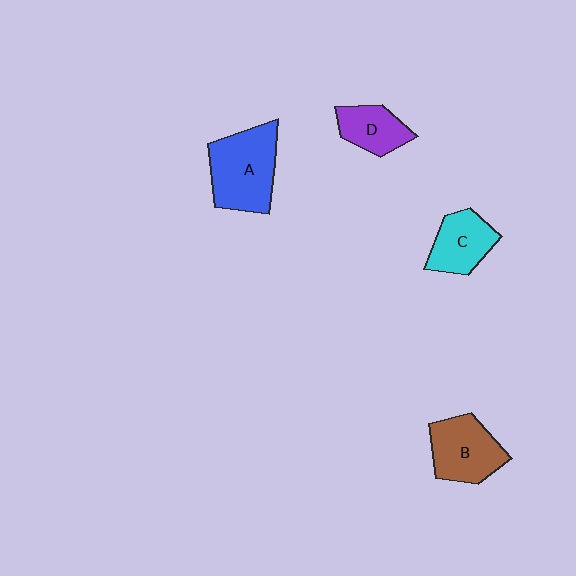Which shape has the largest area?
Shape A (blue).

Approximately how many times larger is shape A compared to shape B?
Approximately 1.3 times.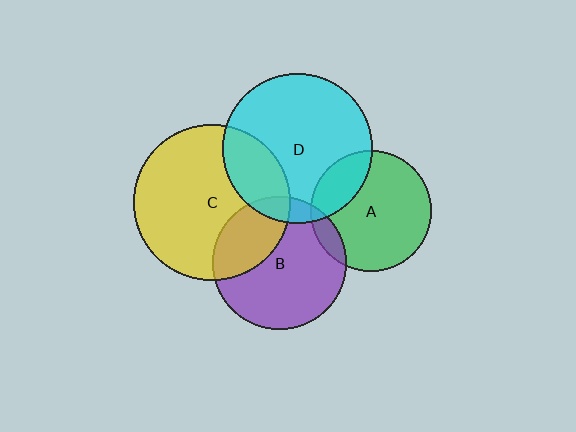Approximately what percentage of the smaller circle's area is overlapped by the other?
Approximately 25%.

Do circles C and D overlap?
Yes.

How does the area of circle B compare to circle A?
Approximately 1.2 times.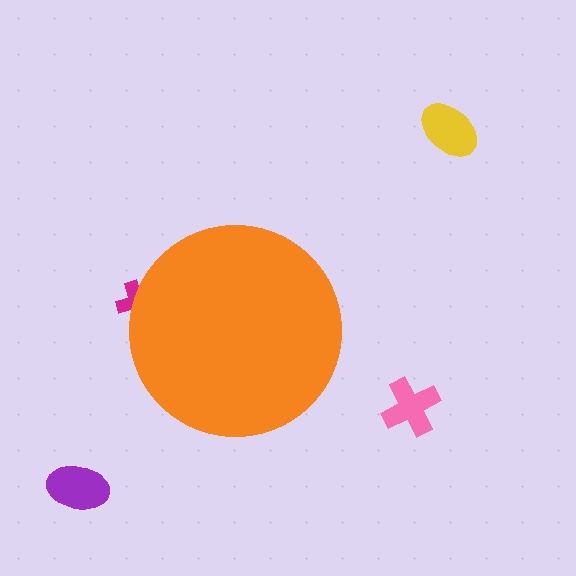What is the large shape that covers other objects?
An orange circle.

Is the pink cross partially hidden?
No, the pink cross is fully visible.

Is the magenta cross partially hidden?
Yes, the magenta cross is partially hidden behind the orange circle.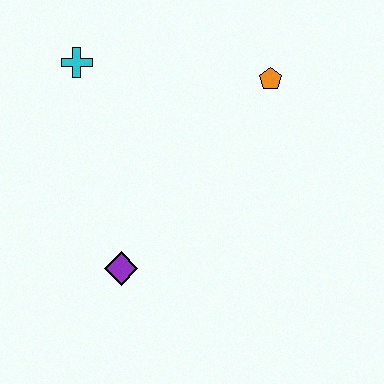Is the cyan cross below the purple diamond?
No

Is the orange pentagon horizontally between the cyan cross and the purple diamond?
No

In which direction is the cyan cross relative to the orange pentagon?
The cyan cross is to the left of the orange pentagon.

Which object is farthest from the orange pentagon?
The purple diamond is farthest from the orange pentagon.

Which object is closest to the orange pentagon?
The cyan cross is closest to the orange pentagon.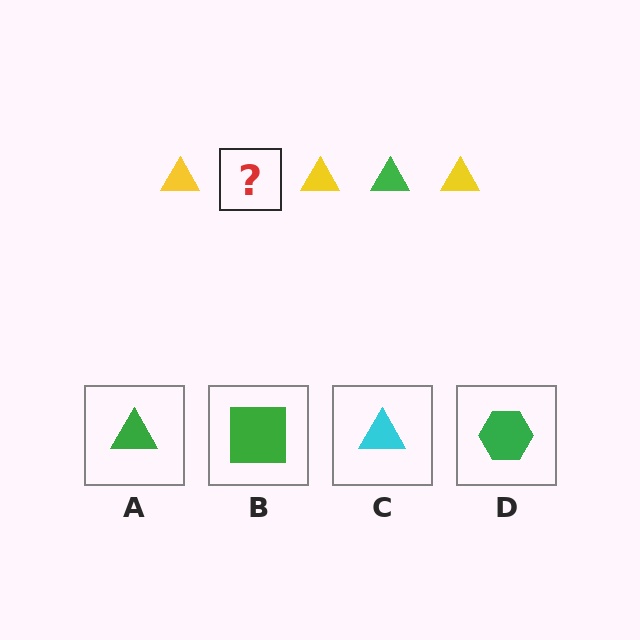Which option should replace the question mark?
Option A.